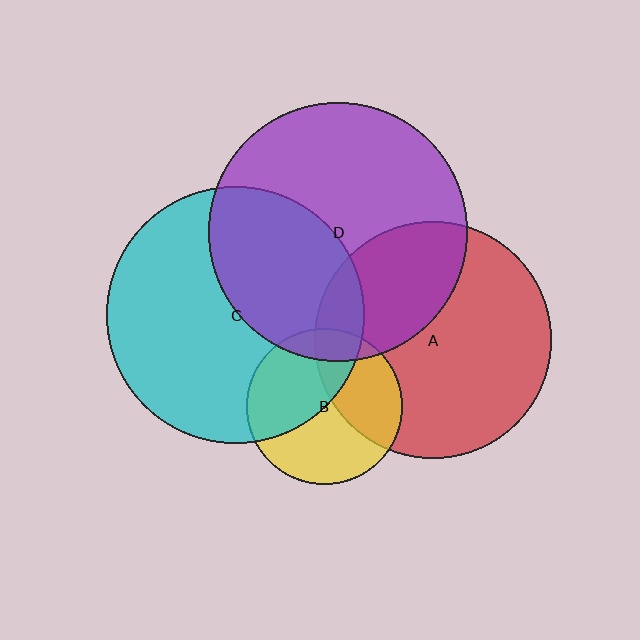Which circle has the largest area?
Circle D (purple).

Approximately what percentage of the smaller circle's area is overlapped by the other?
Approximately 35%.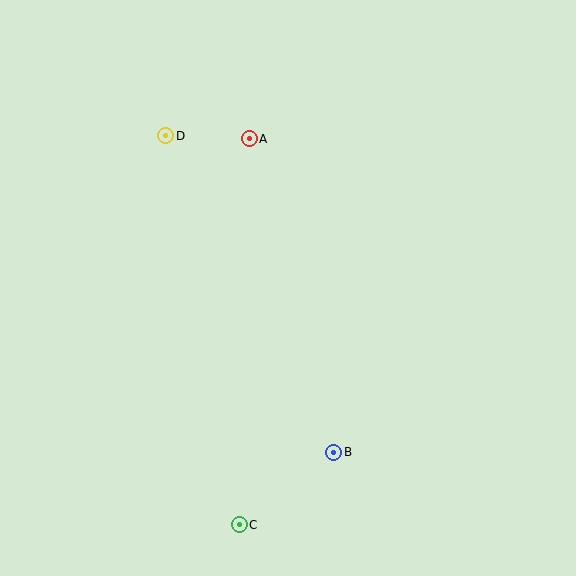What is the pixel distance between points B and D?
The distance between B and D is 359 pixels.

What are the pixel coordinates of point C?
Point C is at (240, 524).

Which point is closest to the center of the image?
Point A at (249, 139) is closest to the center.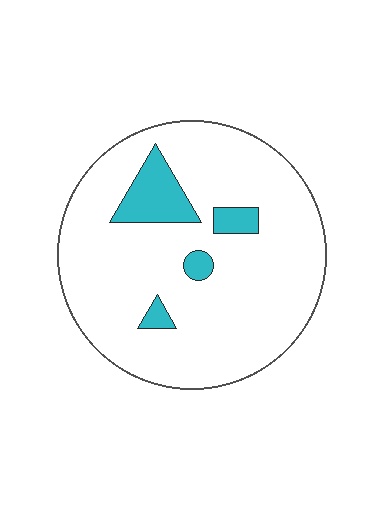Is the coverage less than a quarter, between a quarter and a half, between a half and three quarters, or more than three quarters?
Less than a quarter.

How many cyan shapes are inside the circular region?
4.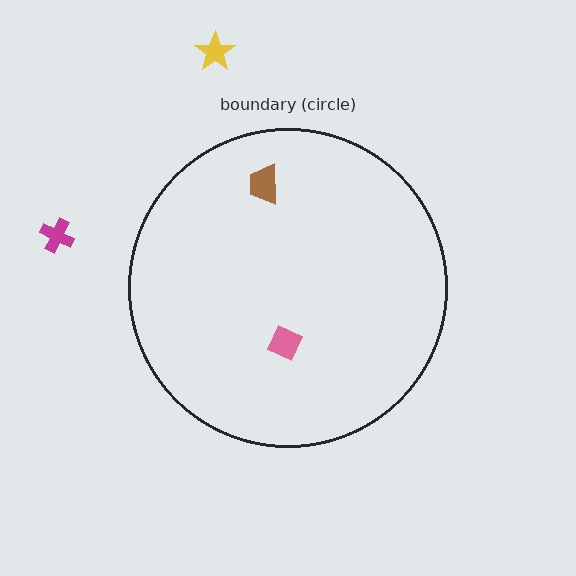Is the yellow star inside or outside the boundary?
Outside.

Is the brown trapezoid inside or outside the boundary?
Inside.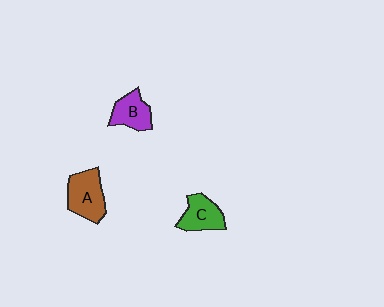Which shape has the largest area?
Shape A (brown).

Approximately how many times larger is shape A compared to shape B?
Approximately 1.3 times.